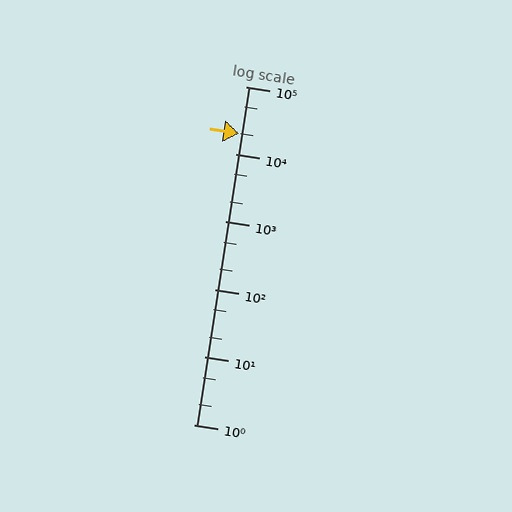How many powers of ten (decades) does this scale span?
The scale spans 5 decades, from 1 to 100000.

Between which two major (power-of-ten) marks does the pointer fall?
The pointer is between 10000 and 100000.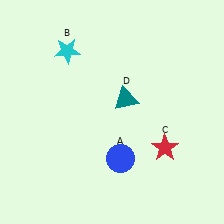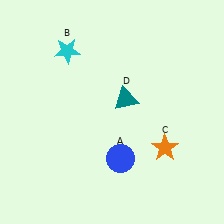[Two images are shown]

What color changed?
The star (C) changed from red in Image 1 to orange in Image 2.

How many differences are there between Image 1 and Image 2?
There is 1 difference between the two images.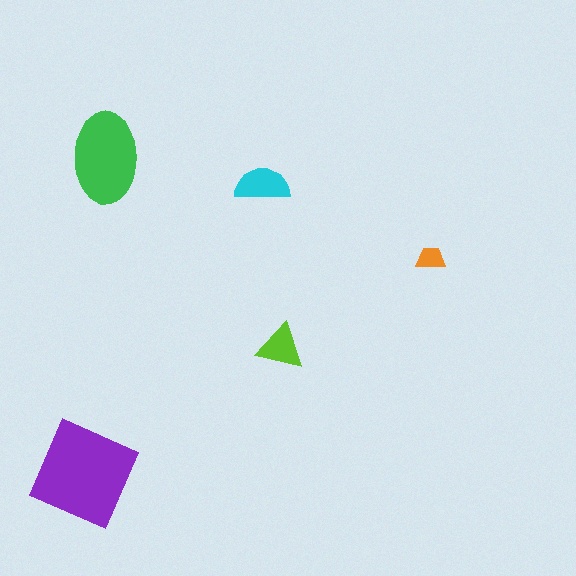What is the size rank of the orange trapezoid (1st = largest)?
5th.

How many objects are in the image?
There are 5 objects in the image.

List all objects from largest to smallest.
The purple diamond, the green ellipse, the cyan semicircle, the lime triangle, the orange trapezoid.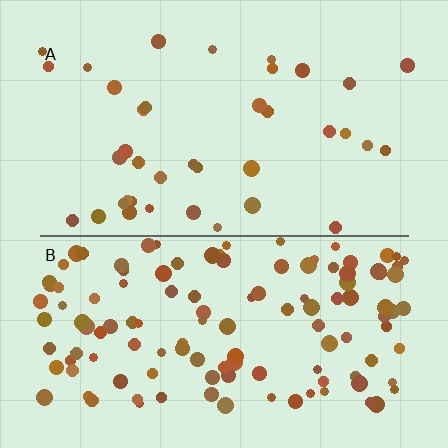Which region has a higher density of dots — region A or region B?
B (the bottom).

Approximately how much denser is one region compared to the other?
Approximately 3.3× — region B over region A.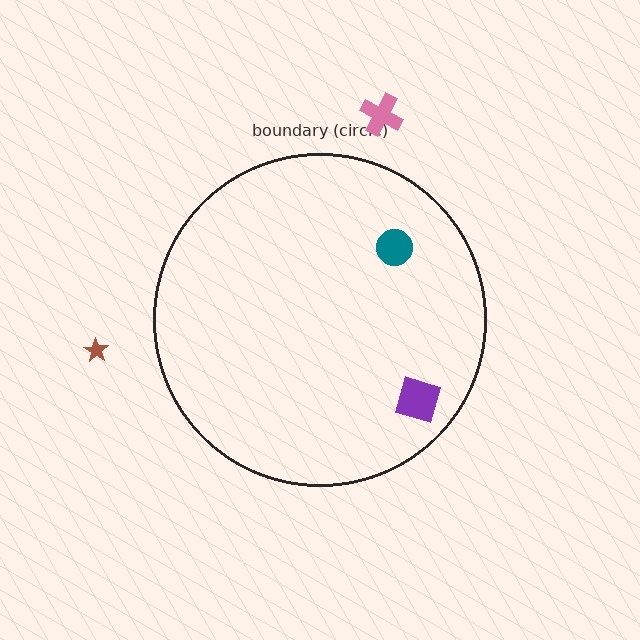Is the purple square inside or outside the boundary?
Inside.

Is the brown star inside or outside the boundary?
Outside.